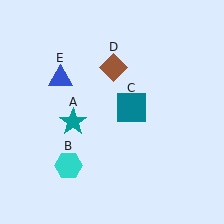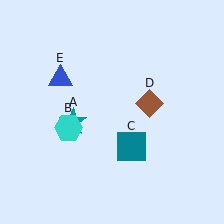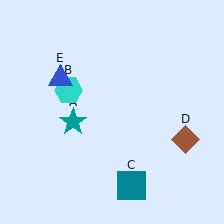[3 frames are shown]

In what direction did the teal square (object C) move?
The teal square (object C) moved down.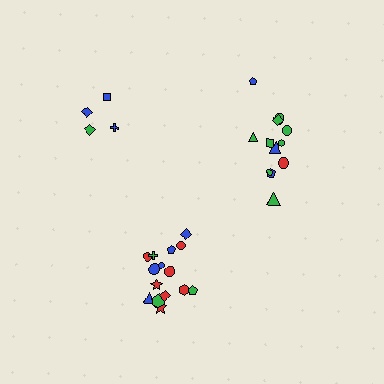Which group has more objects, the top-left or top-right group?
The top-right group.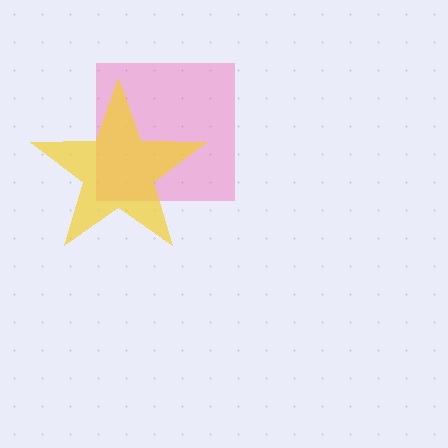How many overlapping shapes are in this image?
There are 2 overlapping shapes in the image.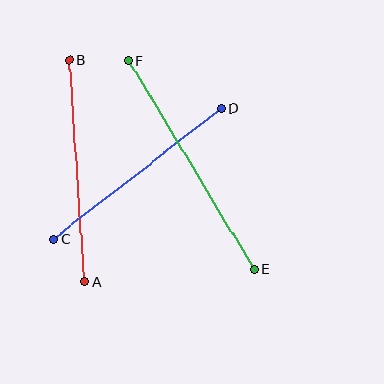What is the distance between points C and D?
The distance is approximately 212 pixels.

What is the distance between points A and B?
The distance is approximately 222 pixels.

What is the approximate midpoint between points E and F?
The midpoint is at approximately (191, 165) pixels.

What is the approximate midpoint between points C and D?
The midpoint is at approximately (137, 174) pixels.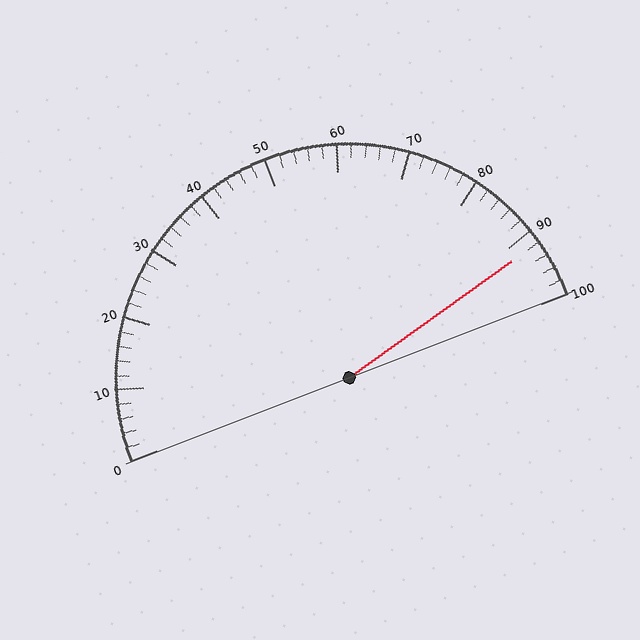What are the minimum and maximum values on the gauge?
The gauge ranges from 0 to 100.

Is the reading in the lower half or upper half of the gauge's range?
The reading is in the upper half of the range (0 to 100).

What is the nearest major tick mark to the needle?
The nearest major tick mark is 90.